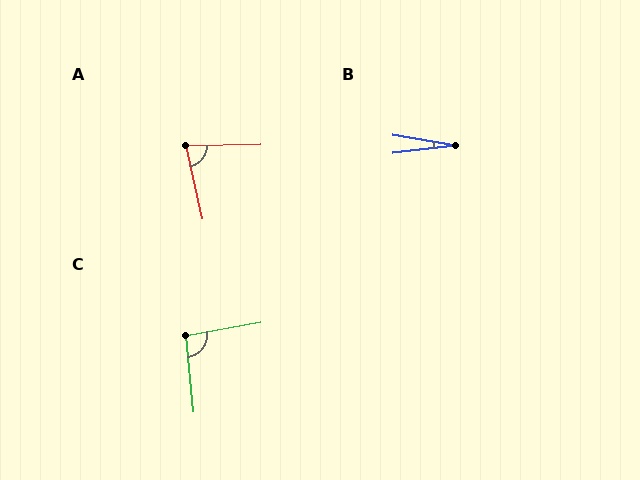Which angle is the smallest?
B, at approximately 16 degrees.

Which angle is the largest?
C, at approximately 95 degrees.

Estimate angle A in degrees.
Approximately 78 degrees.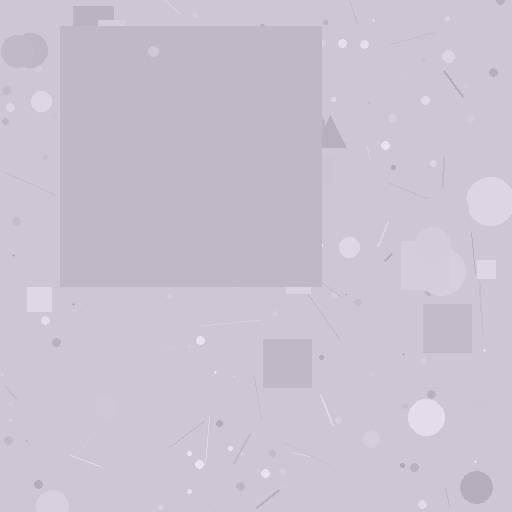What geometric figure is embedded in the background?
A square is embedded in the background.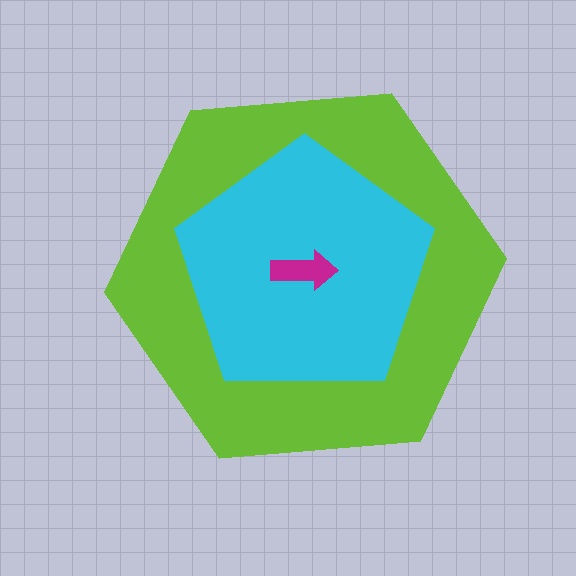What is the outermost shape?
The lime hexagon.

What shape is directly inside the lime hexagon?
The cyan pentagon.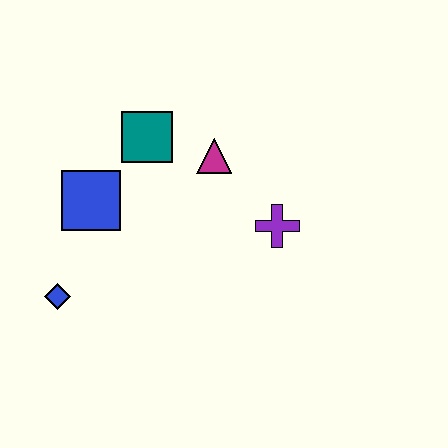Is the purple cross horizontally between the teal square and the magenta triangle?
No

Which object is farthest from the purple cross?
The blue diamond is farthest from the purple cross.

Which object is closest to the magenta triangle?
The teal square is closest to the magenta triangle.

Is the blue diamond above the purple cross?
No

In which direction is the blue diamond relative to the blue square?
The blue diamond is below the blue square.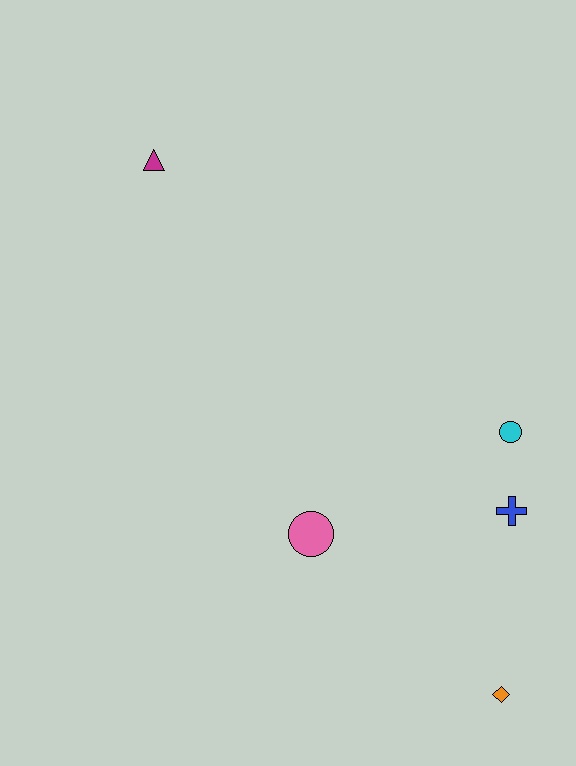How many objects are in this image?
There are 5 objects.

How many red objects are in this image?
There are no red objects.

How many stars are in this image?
There are no stars.